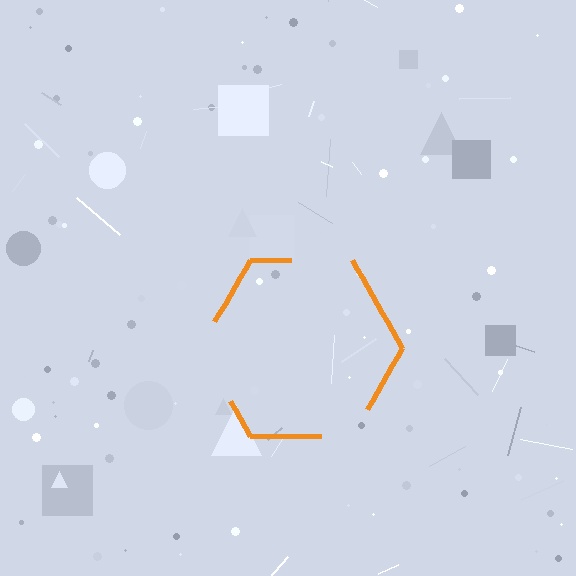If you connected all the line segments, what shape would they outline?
They would outline a hexagon.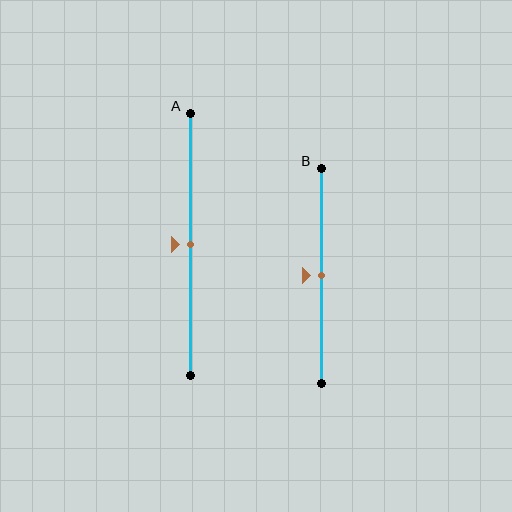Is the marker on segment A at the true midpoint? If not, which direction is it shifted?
Yes, the marker on segment A is at the true midpoint.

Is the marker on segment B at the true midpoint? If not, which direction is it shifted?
Yes, the marker on segment B is at the true midpoint.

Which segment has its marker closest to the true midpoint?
Segment A has its marker closest to the true midpoint.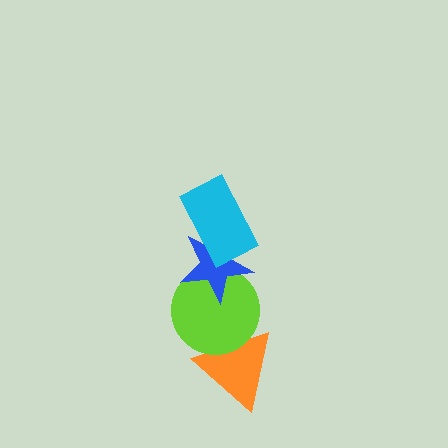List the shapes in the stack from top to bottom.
From top to bottom: the cyan rectangle, the blue star, the lime circle, the orange triangle.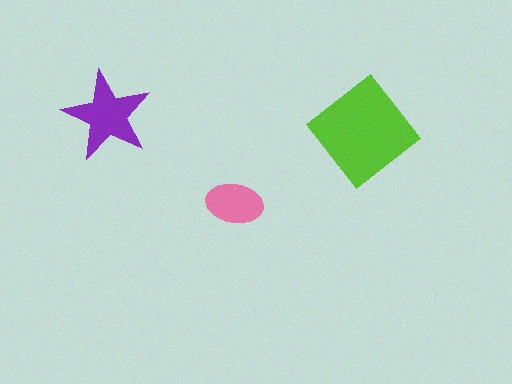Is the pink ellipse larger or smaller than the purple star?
Smaller.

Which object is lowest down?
The pink ellipse is bottommost.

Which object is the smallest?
The pink ellipse.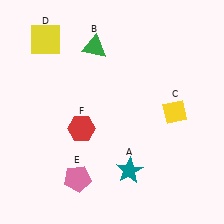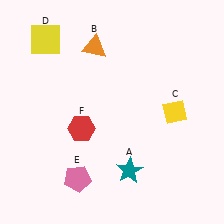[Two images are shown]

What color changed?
The triangle (B) changed from green in Image 1 to orange in Image 2.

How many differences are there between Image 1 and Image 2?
There is 1 difference between the two images.